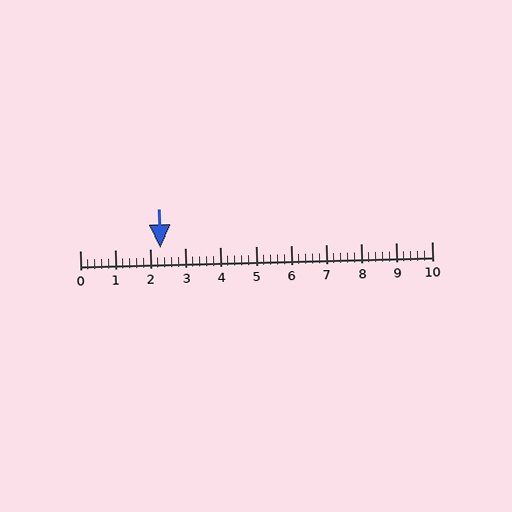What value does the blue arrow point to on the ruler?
The blue arrow points to approximately 2.3.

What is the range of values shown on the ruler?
The ruler shows values from 0 to 10.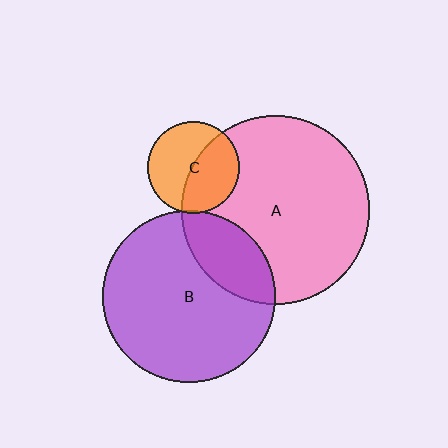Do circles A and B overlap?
Yes.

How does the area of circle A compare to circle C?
Approximately 4.2 times.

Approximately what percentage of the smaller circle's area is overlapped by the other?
Approximately 25%.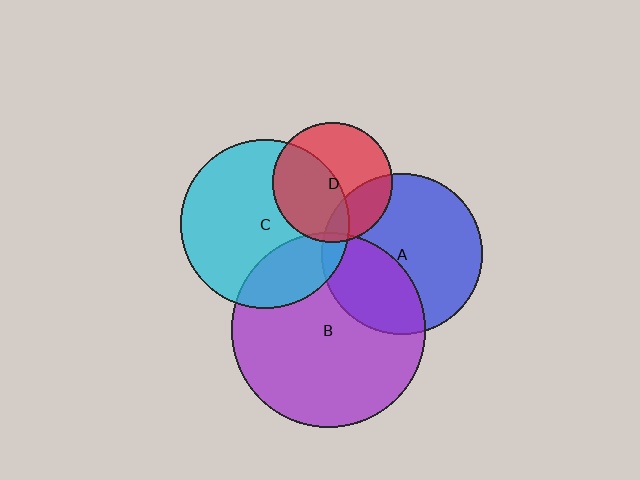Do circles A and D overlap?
Yes.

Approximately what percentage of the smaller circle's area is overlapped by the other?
Approximately 25%.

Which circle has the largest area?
Circle B (purple).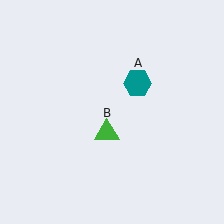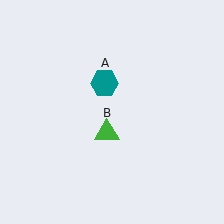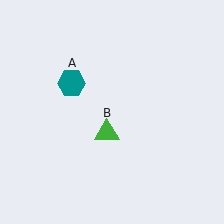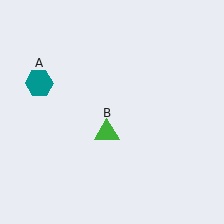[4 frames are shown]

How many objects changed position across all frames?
1 object changed position: teal hexagon (object A).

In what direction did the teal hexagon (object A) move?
The teal hexagon (object A) moved left.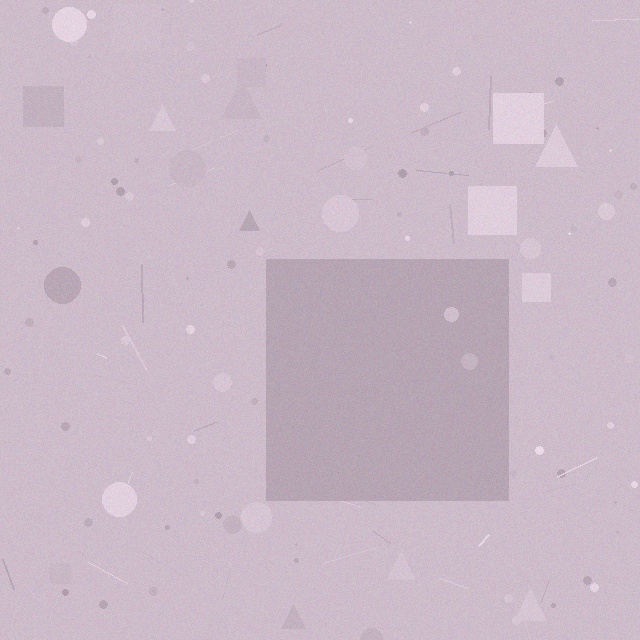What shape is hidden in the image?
A square is hidden in the image.